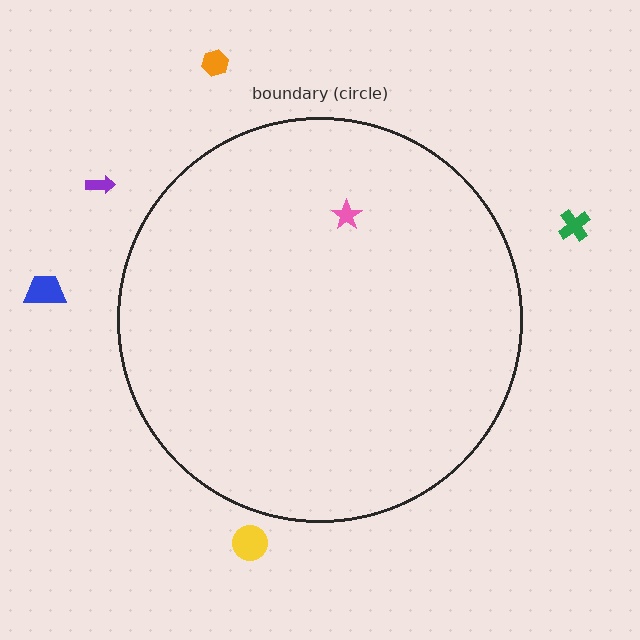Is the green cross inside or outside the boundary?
Outside.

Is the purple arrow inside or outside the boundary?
Outside.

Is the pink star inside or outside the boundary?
Inside.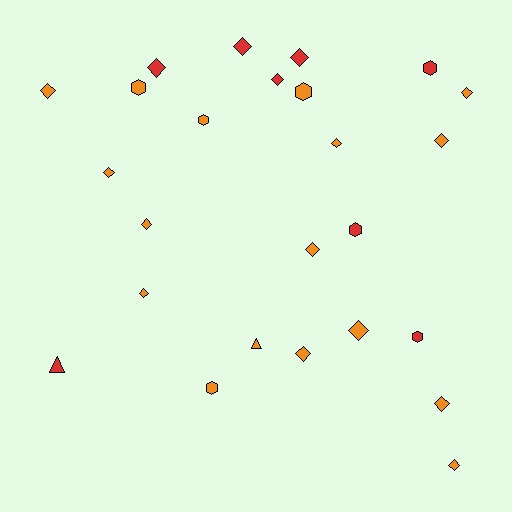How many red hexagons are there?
There are 3 red hexagons.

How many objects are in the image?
There are 25 objects.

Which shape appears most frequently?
Diamond, with 16 objects.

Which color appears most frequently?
Orange, with 17 objects.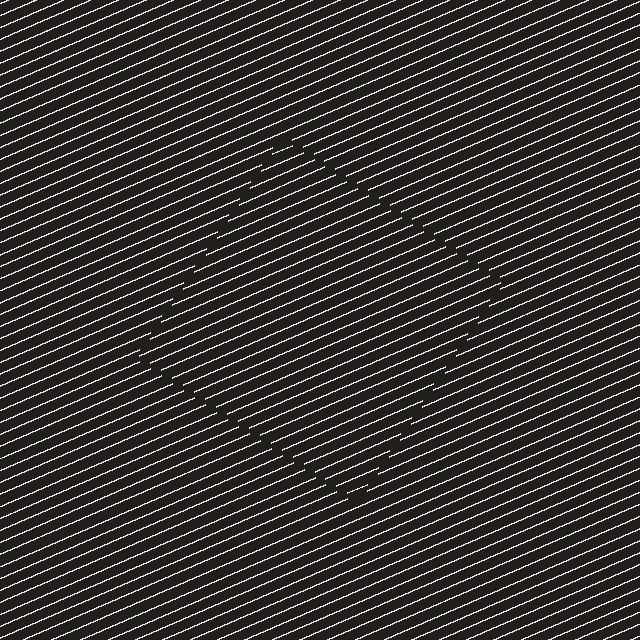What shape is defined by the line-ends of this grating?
An illusory square. The interior of the shape contains the same grating, shifted by half a period — the contour is defined by the phase discontinuity where line-ends from the inner and outer gratings abut.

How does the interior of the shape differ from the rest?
The interior of the shape contains the same grating, shifted by half a period — the contour is defined by the phase discontinuity where line-ends from the inner and outer gratings abut.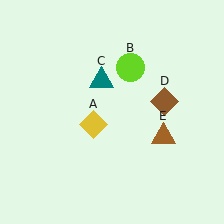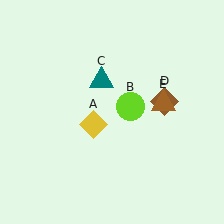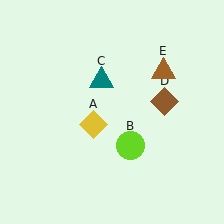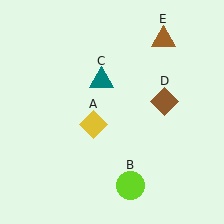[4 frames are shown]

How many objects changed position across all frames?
2 objects changed position: lime circle (object B), brown triangle (object E).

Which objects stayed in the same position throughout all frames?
Yellow diamond (object A) and teal triangle (object C) and brown diamond (object D) remained stationary.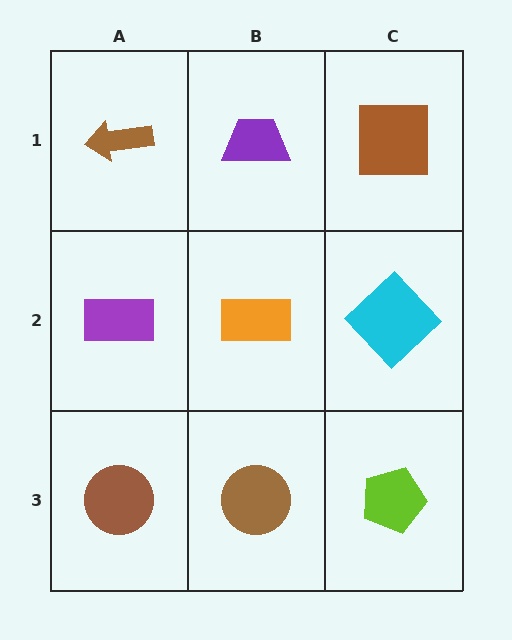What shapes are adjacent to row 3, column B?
An orange rectangle (row 2, column B), a brown circle (row 3, column A), a lime pentagon (row 3, column C).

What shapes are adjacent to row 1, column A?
A purple rectangle (row 2, column A), a purple trapezoid (row 1, column B).